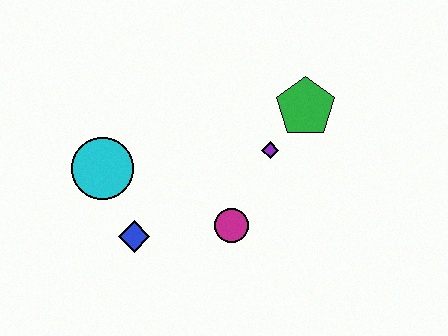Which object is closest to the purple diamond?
The green pentagon is closest to the purple diamond.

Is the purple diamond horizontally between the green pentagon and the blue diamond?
Yes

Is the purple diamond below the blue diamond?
No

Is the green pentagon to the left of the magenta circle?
No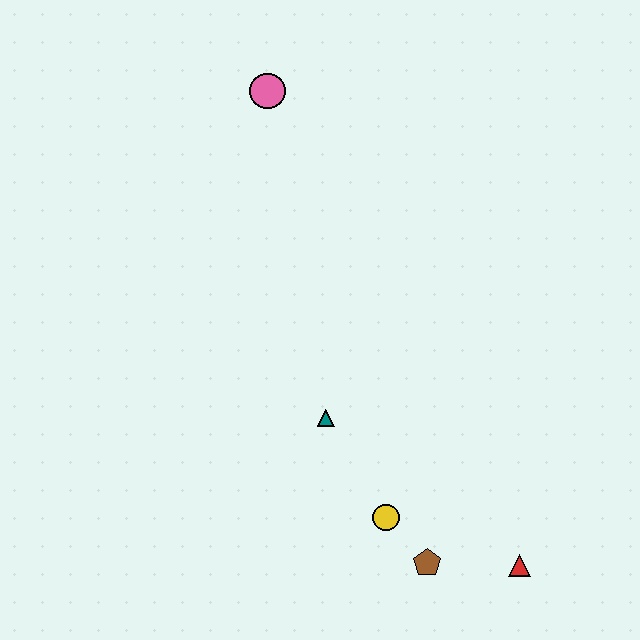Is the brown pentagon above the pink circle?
No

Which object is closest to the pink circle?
The teal triangle is closest to the pink circle.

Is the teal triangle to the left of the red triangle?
Yes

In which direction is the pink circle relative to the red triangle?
The pink circle is above the red triangle.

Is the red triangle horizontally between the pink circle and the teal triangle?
No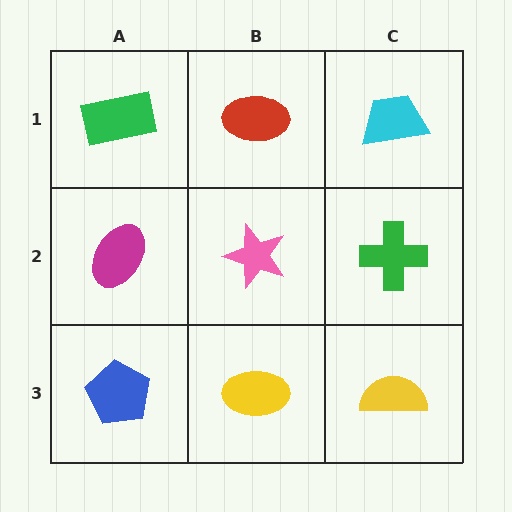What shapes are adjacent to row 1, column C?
A green cross (row 2, column C), a red ellipse (row 1, column B).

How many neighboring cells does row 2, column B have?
4.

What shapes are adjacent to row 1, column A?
A magenta ellipse (row 2, column A), a red ellipse (row 1, column B).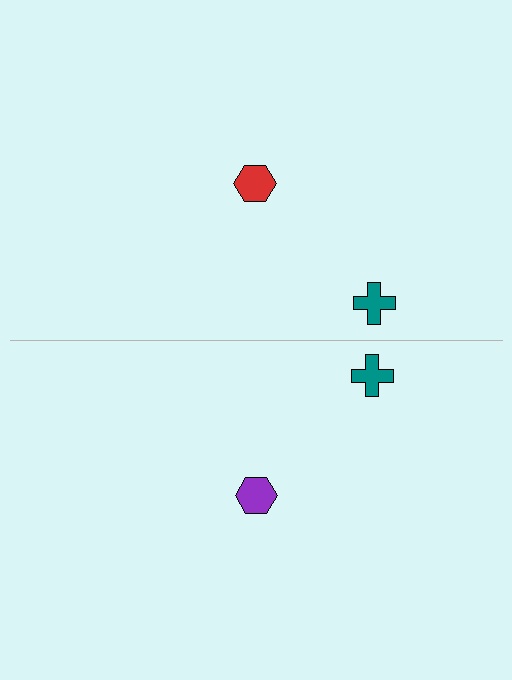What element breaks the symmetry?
The purple hexagon on the bottom side breaks the symmetry — its mirror counterpart is red.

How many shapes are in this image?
There are 4 shapes in this image.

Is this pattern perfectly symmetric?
No, the pattern is not perfectly symmetric. The purple hexagon on the bottom side breaks the symmetry — its mirror counterpart is red.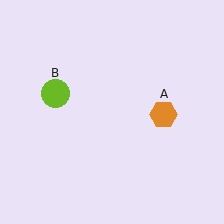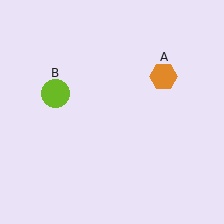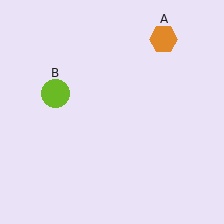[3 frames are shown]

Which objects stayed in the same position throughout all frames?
Lime circle (object B) remained stationary.